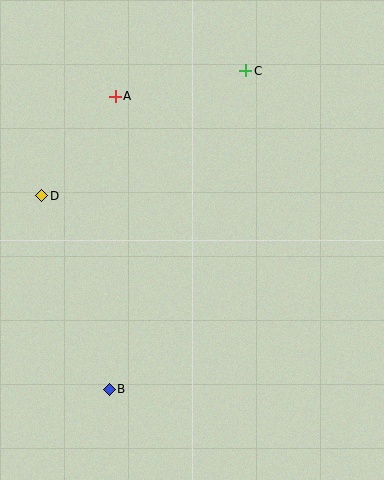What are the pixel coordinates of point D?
Point D is at (42, 196).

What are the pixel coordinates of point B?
Point B is at (109, 389).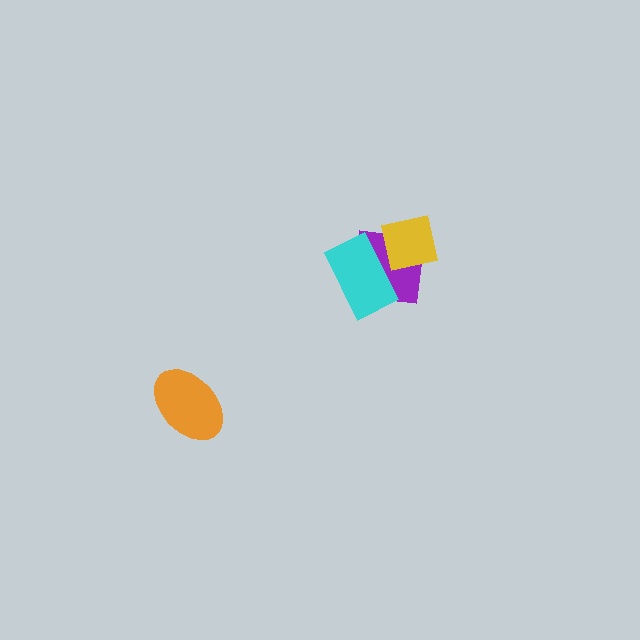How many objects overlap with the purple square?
2 objects overlap with the purple square.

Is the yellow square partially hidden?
No, no other shape covers it.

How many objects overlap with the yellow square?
2 objects overlap with the yellow square.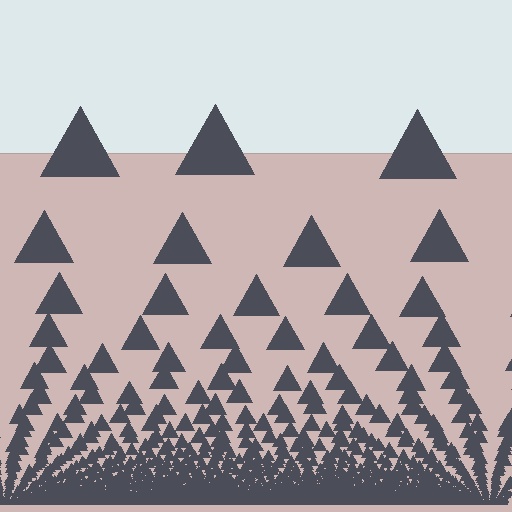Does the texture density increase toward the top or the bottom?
Density increases toward the bottom.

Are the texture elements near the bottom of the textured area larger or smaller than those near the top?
Smaller. The gradient is inverted — elements near the bottom are smaller and denser.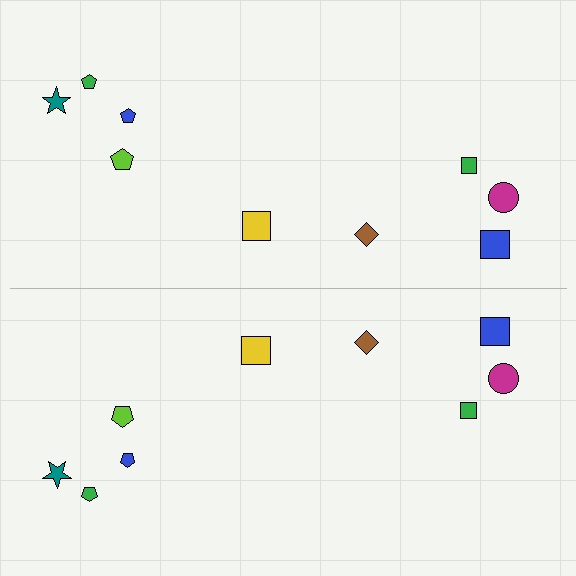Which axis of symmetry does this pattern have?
The pattern has a horizontal axis of symmetry running through the center of the image.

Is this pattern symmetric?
Yes, this pattern has bilateral (reflection) symmetry.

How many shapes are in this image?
There are 18 shapes in this image.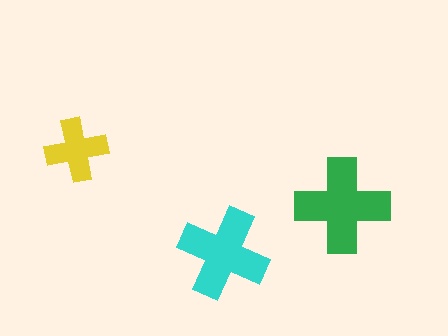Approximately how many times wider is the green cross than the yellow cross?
About 1.5 times wider.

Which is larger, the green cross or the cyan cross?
The green one.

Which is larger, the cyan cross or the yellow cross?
The cyan one.